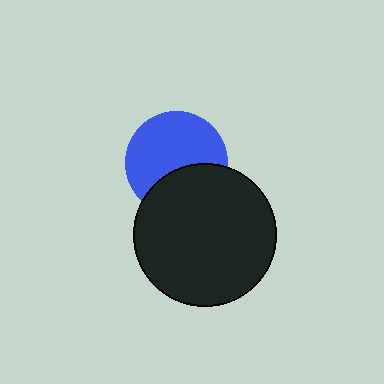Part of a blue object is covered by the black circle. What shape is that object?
It is a circle.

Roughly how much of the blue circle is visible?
About half of it is visible (roughly 64%).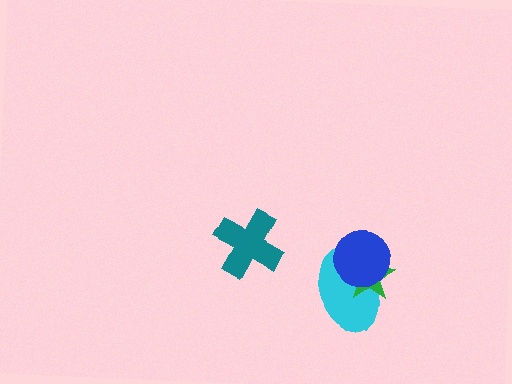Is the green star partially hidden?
Yes, it is partially covered by another shape.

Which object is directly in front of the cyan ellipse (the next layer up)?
The green star is directly in front of the cyan ellipse.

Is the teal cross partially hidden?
No, no other shape covers it.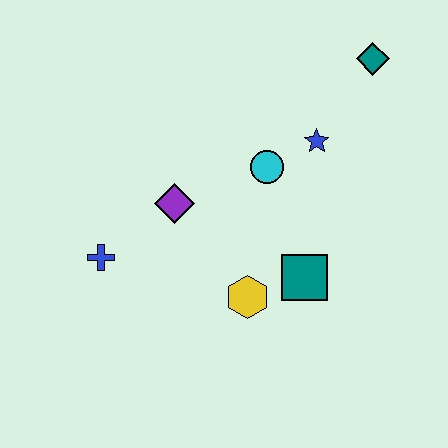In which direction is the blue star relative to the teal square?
The blue star is above the teal square.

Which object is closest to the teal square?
The yellow hexagon is closest to the teal square.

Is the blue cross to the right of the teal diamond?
No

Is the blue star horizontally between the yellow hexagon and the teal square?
No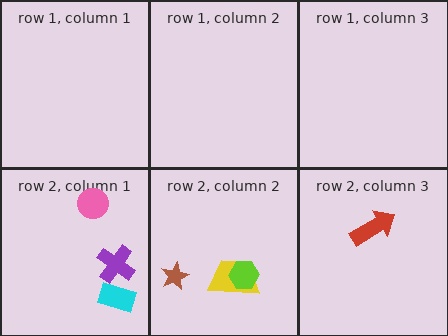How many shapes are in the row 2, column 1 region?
3.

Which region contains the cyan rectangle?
The row 2, column 1 region.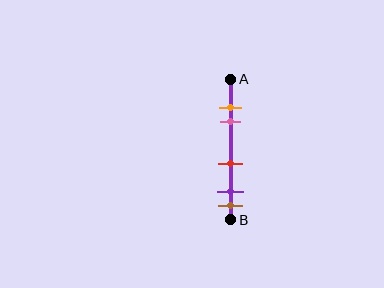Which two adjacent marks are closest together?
The orange and pink marks are the closest adjacent pair.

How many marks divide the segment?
There are 5 marks dividing the segment.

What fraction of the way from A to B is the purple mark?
The purple mark is approximately 80% (0.8) of the way from A to B.